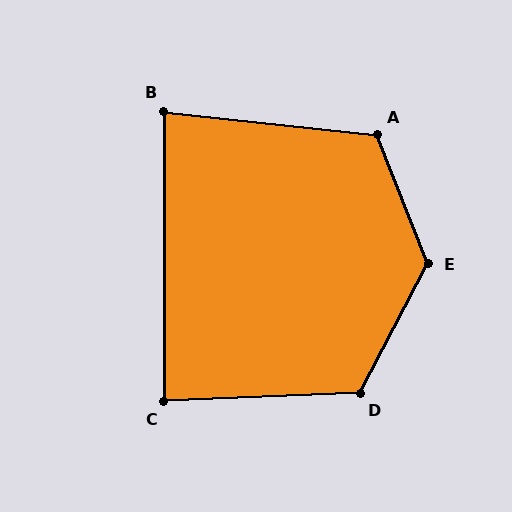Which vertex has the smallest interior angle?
B, at approximately 84 degrees.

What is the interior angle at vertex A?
Approximately 117 degrees (obtuse).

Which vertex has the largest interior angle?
E, at approximately 131 degrees.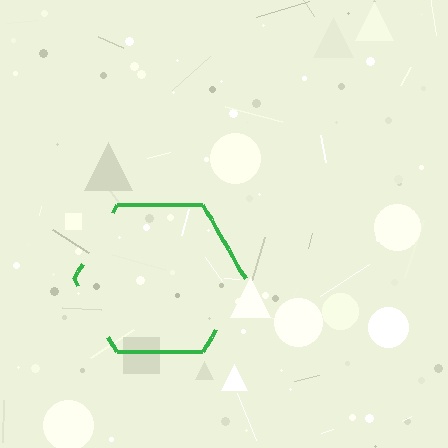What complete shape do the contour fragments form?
The contour fragments form a hexagon.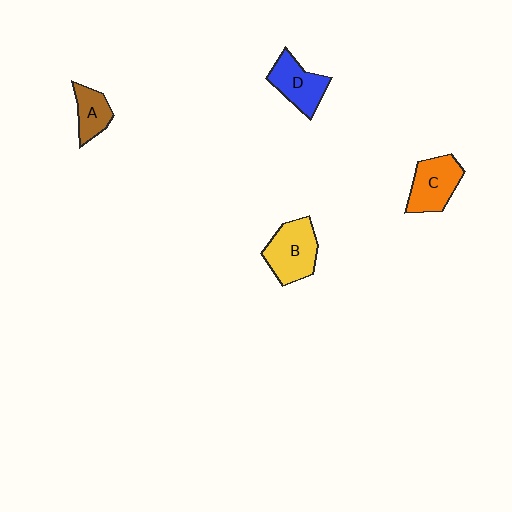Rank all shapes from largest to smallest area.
From largest to smallest: B (yellow), C (orange), D (blue), A (brown).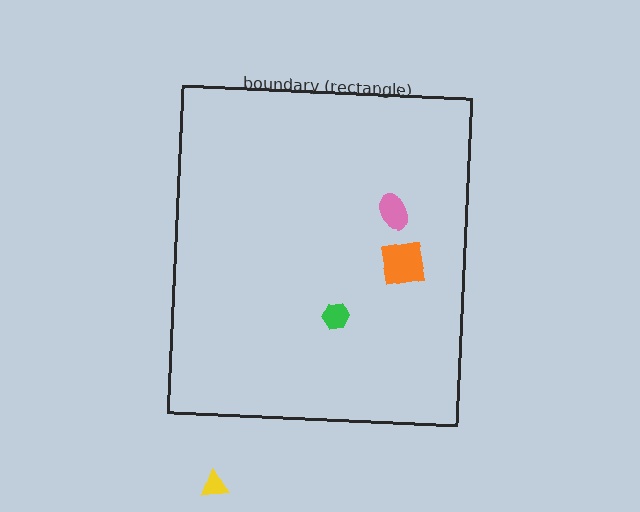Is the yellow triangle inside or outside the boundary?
Outside.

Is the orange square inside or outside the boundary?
Inside.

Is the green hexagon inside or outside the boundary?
Inside.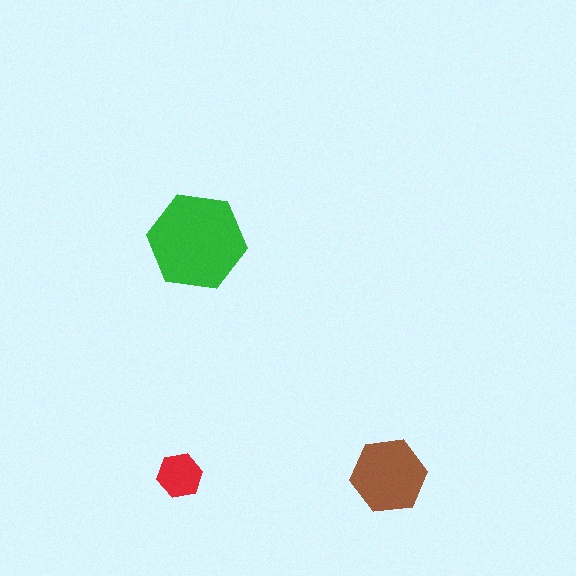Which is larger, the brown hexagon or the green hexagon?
The green one.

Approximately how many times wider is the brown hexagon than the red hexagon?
About 1.5 times wider.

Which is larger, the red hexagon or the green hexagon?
The green one.